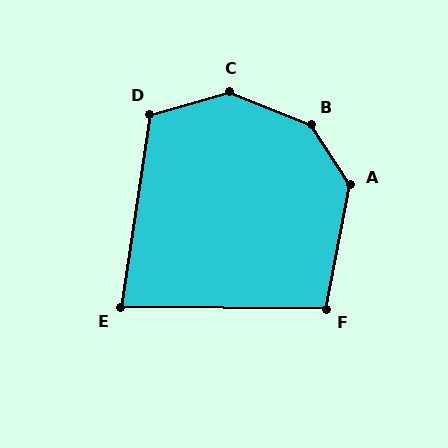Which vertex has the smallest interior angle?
E, at approximately 82 degrees.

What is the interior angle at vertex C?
Approximately 142 degrees (obtuse).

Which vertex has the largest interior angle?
B, at approximately 145 degrees.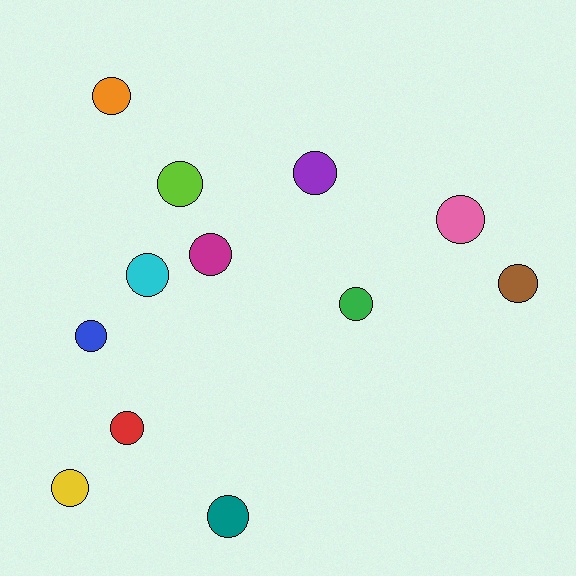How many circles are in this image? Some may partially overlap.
There are 12 circles.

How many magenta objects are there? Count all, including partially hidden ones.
There is 1 magenta object.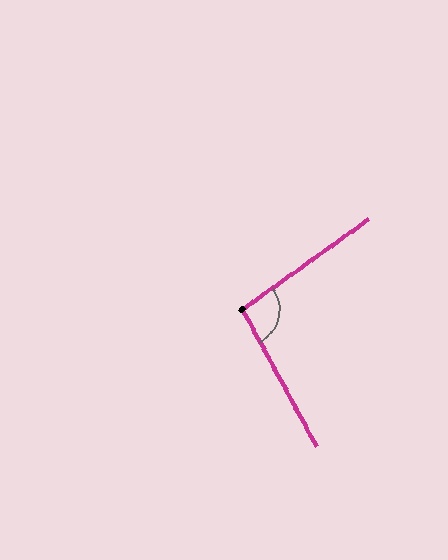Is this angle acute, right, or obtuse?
It is obtuse.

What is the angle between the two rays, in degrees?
Approximately 97 degrees.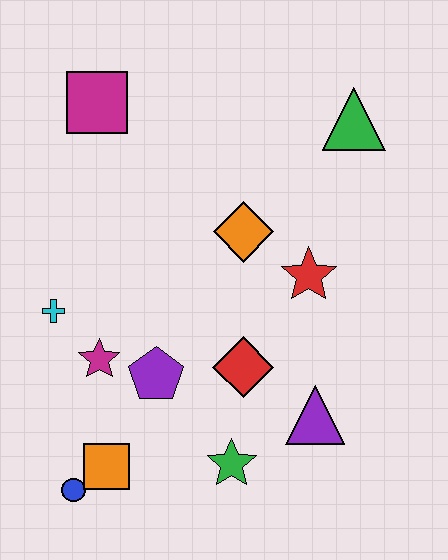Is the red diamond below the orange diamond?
Yes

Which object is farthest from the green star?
The magenta square is farthest from the green star.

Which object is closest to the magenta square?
The orange diamond is closest to the magenta square.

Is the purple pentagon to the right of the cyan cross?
Yes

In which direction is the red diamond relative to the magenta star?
The red diamond is to the right of the magenta star.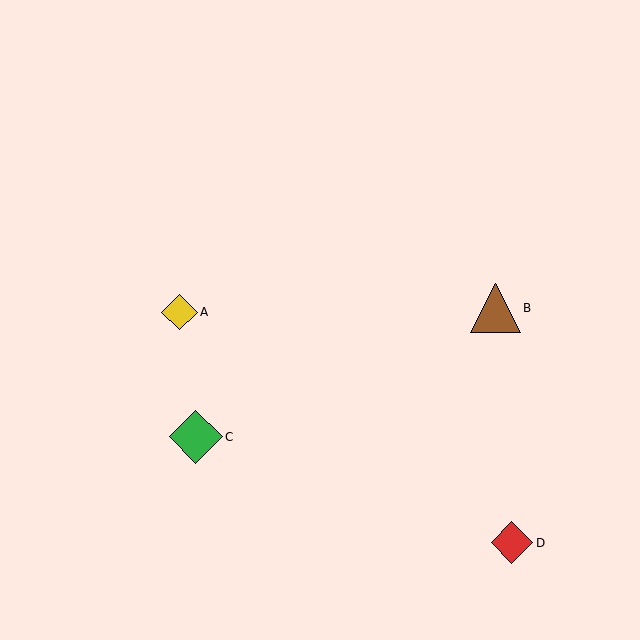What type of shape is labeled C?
Shape C is a green diamond.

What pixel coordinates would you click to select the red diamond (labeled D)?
Click at (512, 543) to select the red diamond D.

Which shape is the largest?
The green diamond (labeled C) is the largest.